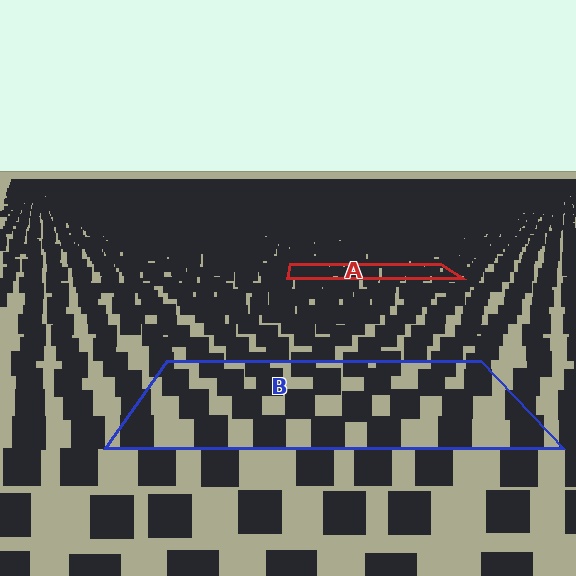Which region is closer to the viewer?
Region B is closer. The texture elements there are larger and more spread out.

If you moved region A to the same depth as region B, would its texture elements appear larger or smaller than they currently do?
They would appear larger. At a closer depth, the same texture elements are projected at a bigger on-screen size.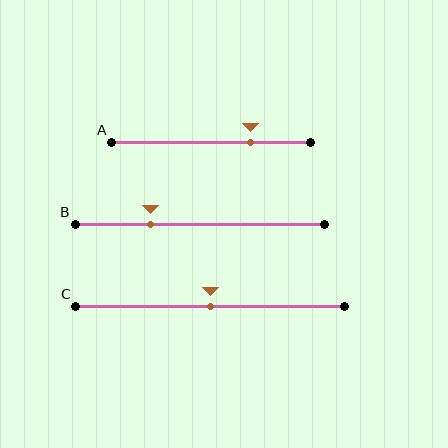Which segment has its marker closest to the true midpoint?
Segment C has its marker closest to the true midpoint.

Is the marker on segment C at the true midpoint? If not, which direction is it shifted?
Yes, the marker on segment C is at the true midpoint.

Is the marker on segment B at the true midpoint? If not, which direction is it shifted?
No, the marker on segment B is shifted to the left by about 20% of the segment length.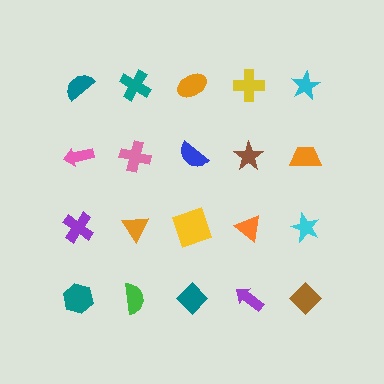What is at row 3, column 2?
An orange triangle.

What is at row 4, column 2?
A green semicircle.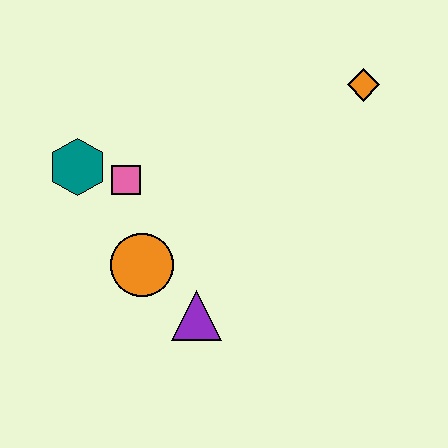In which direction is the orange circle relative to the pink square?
The orange circle is below the pink square.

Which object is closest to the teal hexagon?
The pink square is closest to the teal hexagon.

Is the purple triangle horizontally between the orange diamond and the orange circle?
Yes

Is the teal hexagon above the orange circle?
Yes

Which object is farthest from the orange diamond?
The teal hexagon is farthest from the orange diamond.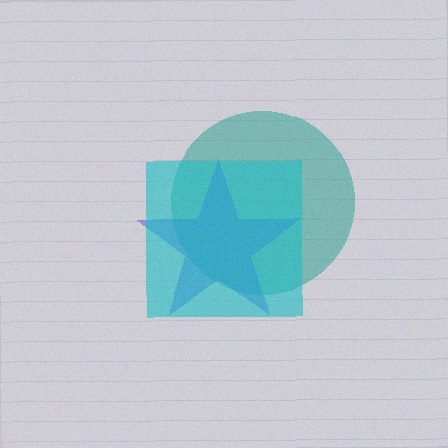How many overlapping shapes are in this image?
There are 3 overlapping shapes in the image.